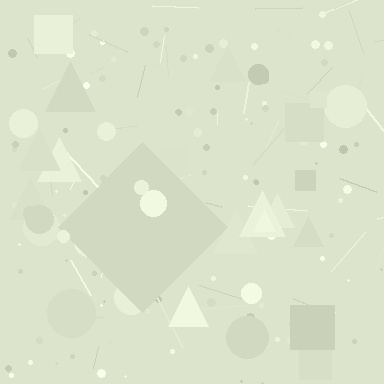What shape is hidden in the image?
A diamond is hidden in the image.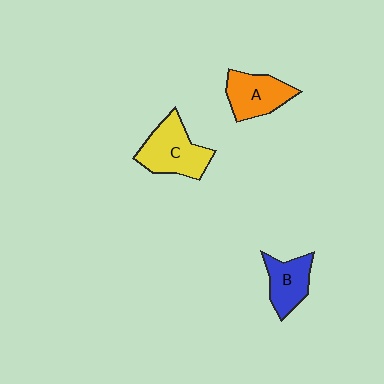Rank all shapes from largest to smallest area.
From largest to smallest: C (yellow), A (orange), B (blue).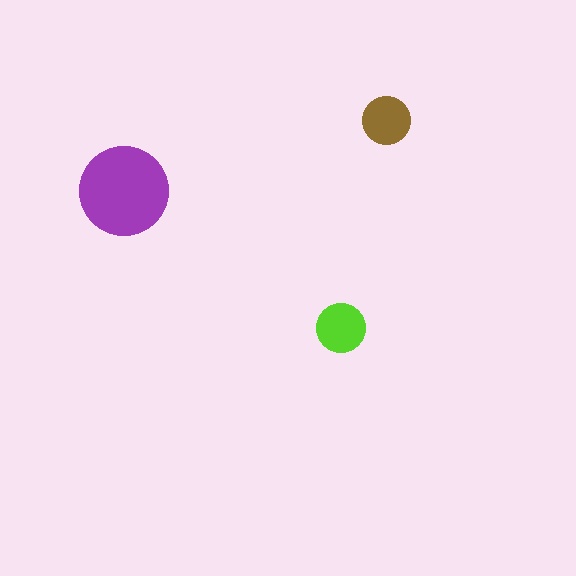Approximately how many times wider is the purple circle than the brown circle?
About 2 times wider.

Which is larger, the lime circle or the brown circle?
The lime one.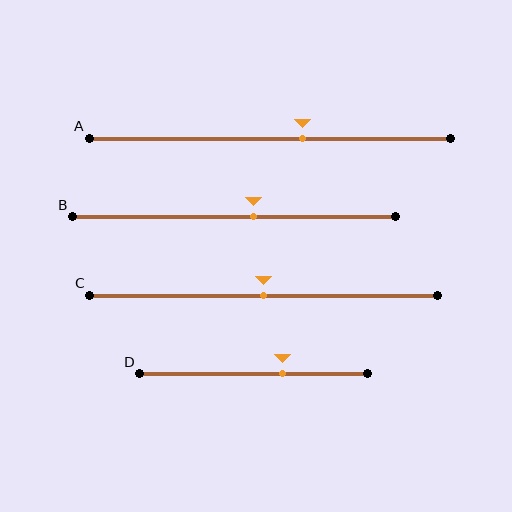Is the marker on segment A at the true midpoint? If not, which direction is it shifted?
No, the marker on segment A is shifted to the right by about 9% of the segment length.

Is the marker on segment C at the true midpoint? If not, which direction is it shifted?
Yes, the marker on segment C is at the true midpoint.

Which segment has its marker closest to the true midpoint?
Segment C has its marker closest to the true midpoint.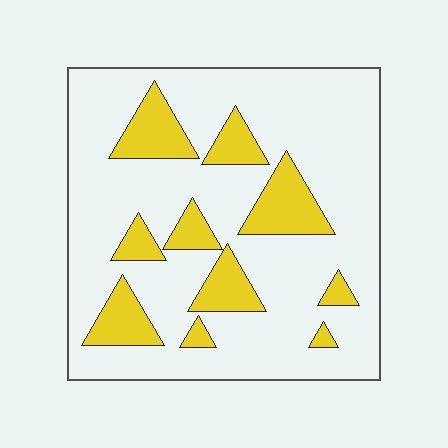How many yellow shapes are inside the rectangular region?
10.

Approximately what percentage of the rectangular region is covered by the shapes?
Approximately 20%.